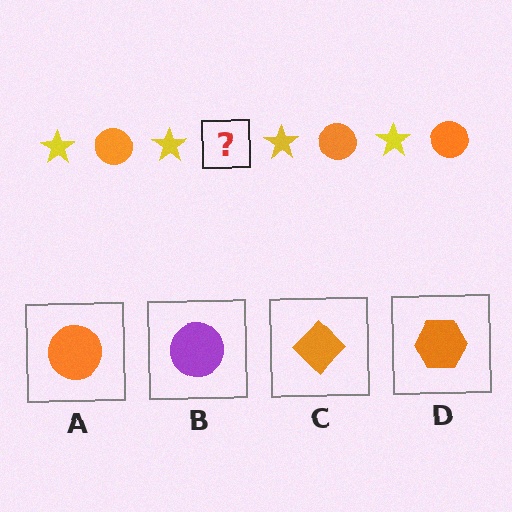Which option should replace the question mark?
Option A.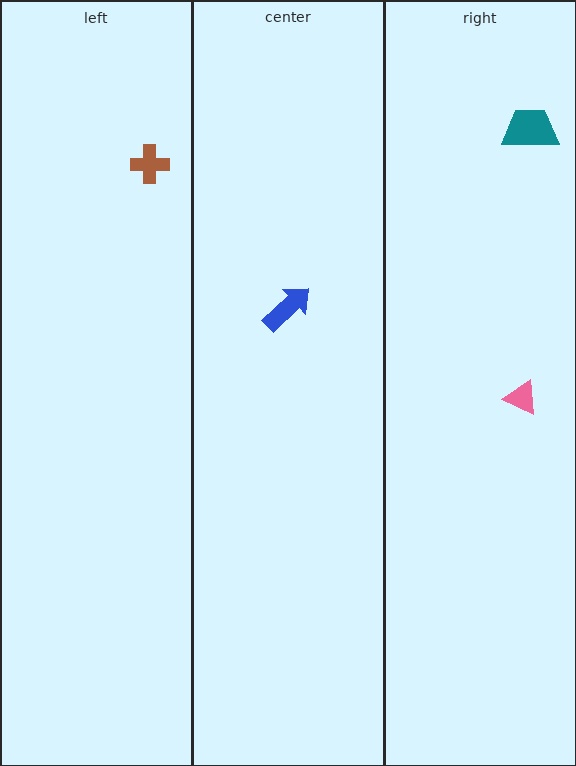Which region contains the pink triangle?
The right region.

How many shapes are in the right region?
2.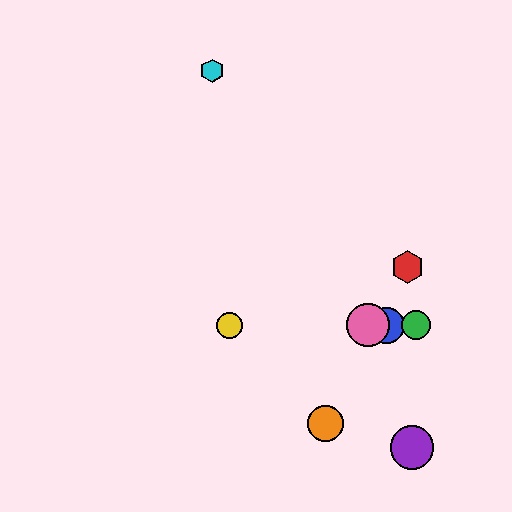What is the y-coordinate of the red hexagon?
The red hexagon is at y≈267.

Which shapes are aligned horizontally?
The blue circle, the green circle, the yellow circle, the pink circle are aligned horizontally.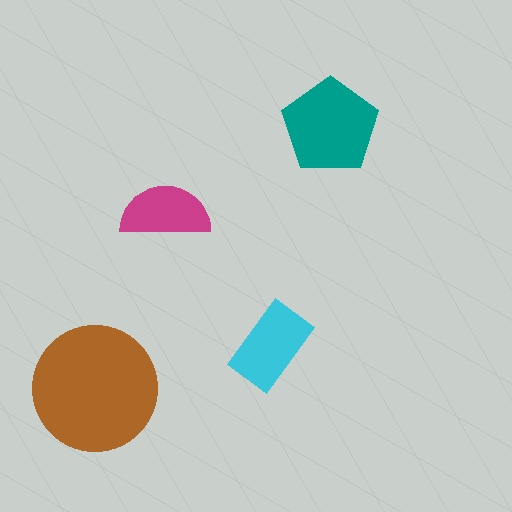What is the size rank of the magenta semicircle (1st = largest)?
4th.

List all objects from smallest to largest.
The magenta semicircle, the cyan rectangle, the teal pentagon, the brown circle.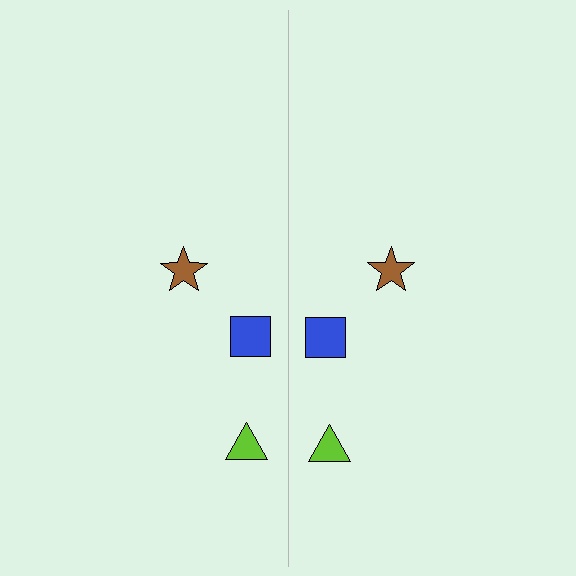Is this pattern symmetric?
Yes, this pattern has bilateral (reflection) symmetry.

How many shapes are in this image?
There are 6 shapes in this image.